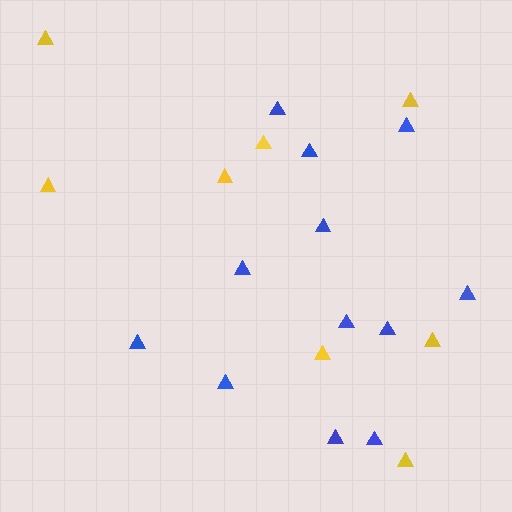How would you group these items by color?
There are 2 groups: one group of blue triangles (12) and one group of yellow triangles (8).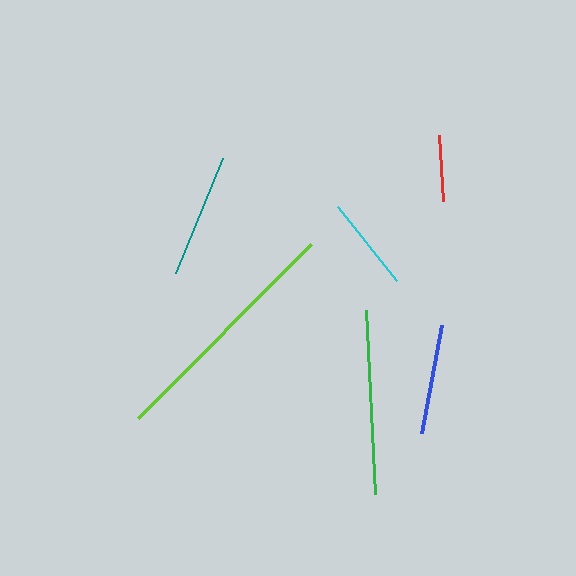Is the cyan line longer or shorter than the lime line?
The lime line is longer than the cyan line.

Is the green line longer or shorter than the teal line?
The green line is longer than the teal line.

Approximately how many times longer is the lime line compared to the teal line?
The lime line is approximately 2.0 times the length of the teal line.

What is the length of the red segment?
The red segment is approximately 66 pixels long.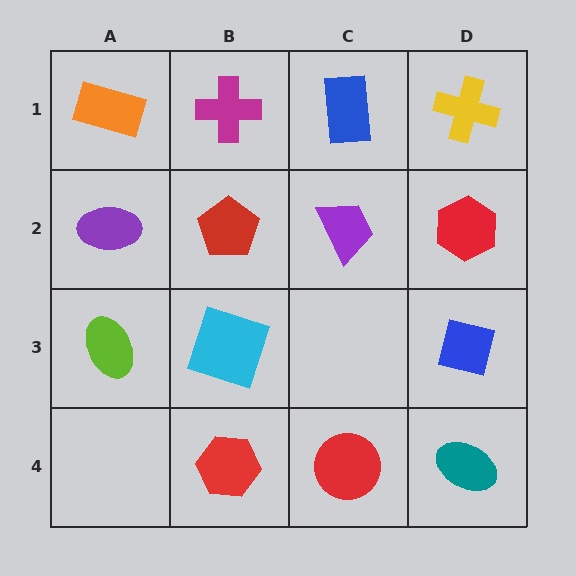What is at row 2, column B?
A red pentagon.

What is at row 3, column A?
A lime ellipse.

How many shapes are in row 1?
4 shapes.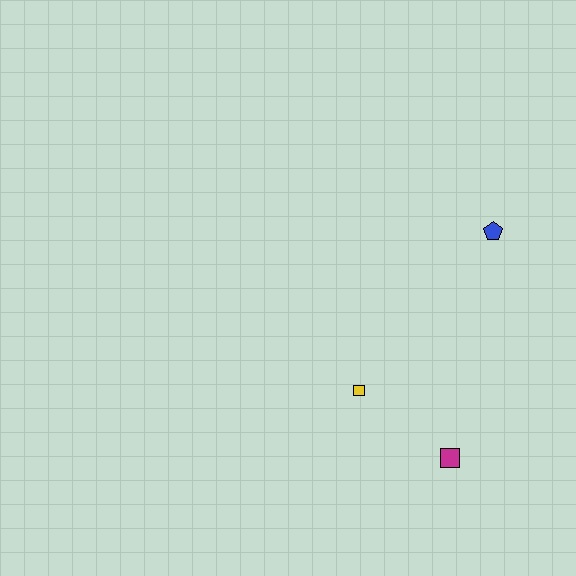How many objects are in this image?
There are 3 objects.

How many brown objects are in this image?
There are no brown objects.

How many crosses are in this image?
There are no crosses.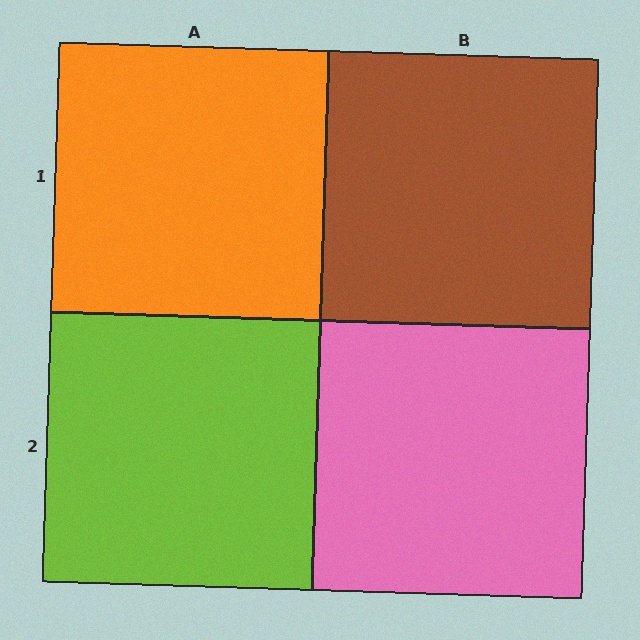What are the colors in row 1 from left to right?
Orange, brown.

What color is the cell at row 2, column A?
Lime.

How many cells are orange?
1 cell is orange.